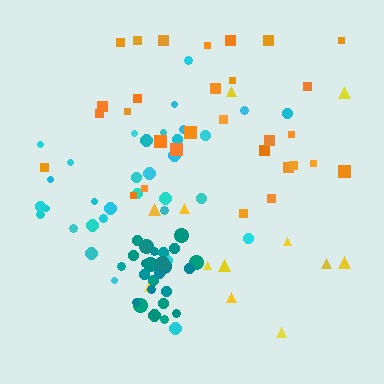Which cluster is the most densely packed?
Teal.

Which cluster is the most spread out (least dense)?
Yellow.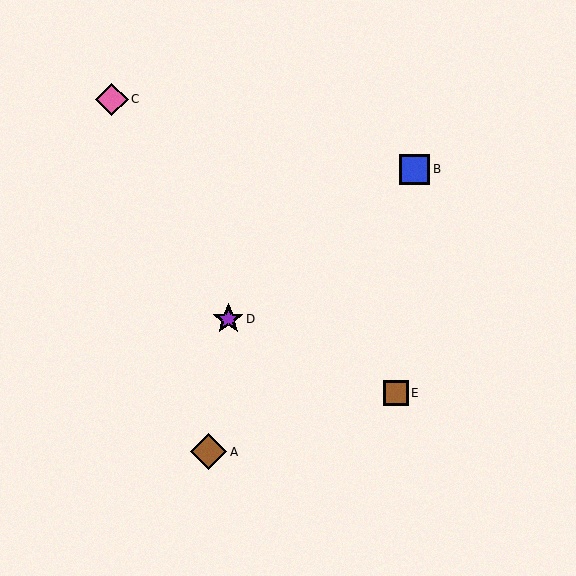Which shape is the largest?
The brown diamond (labeled A) is the largest.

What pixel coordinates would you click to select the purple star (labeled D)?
Click at (228, 319) to select the purple star D.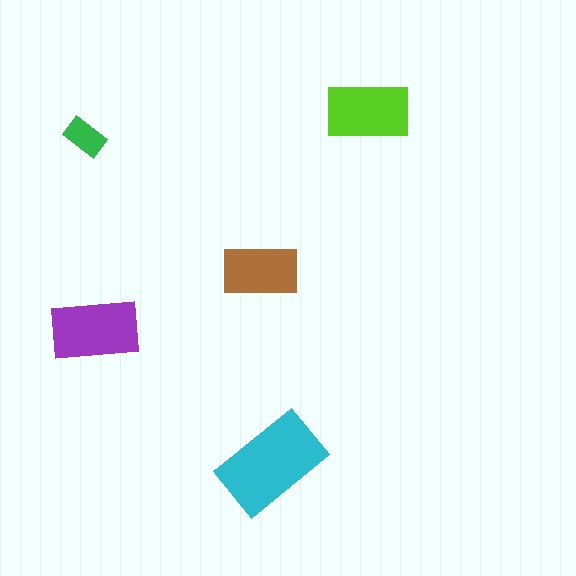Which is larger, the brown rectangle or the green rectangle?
The brown one.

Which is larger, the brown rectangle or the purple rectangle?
The purple one.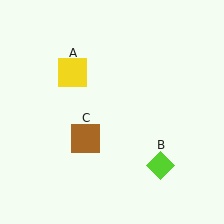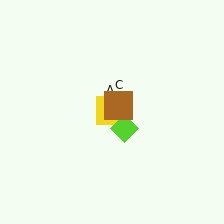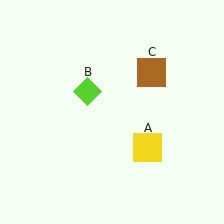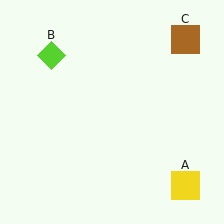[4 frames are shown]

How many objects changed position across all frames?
3 objects changed position: yellow square (object A), lime diamond (object B), brown square (object C).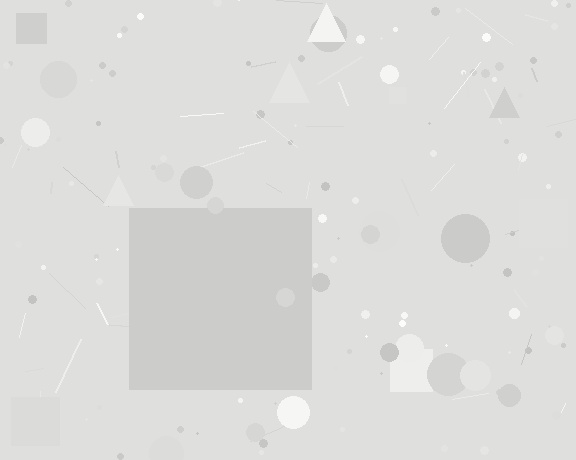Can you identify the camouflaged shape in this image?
The camouflaged shape is a square.